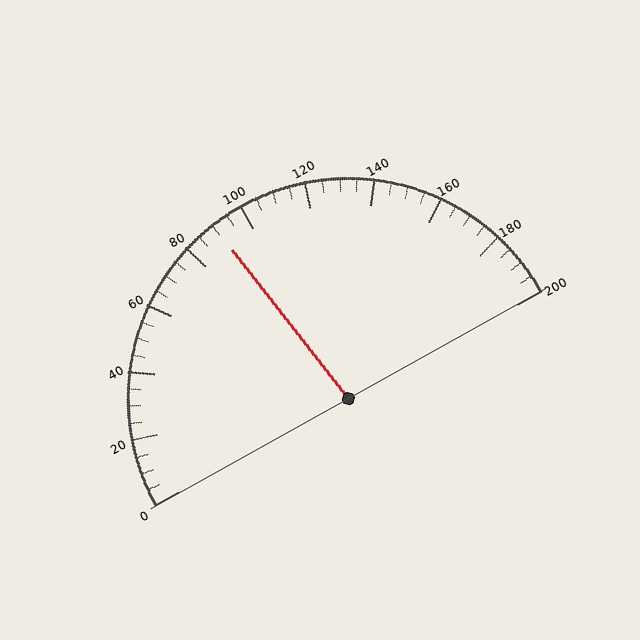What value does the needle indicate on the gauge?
The needle indicates approximately 90.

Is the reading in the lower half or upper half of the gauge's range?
The reading is in the lower half of the range (0 to 200).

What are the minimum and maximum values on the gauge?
The gauge ranges from 0 to 200.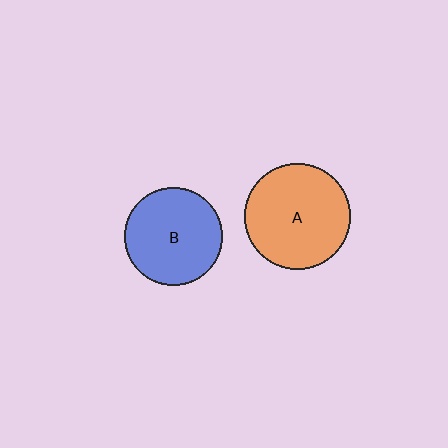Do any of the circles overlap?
No, none of the circles overlap.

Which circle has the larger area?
Circle A (orange).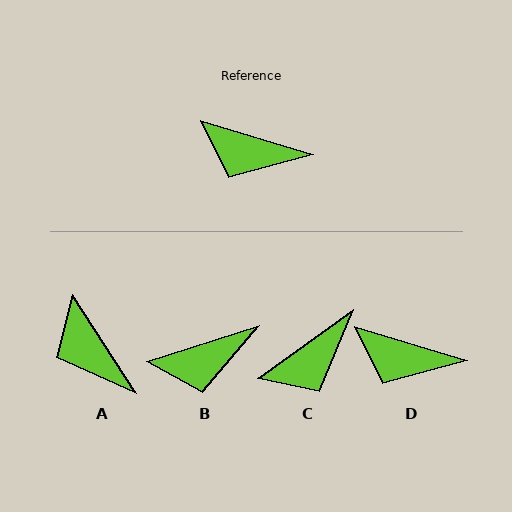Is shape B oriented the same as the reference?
No, it is off by about 34 degrees.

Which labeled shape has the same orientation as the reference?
D.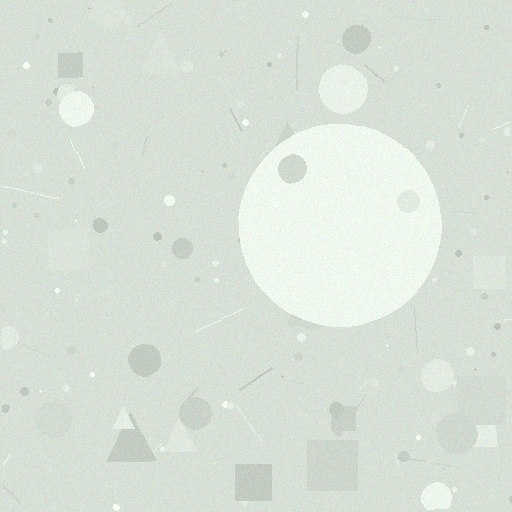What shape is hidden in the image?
A circle is hidden in the image.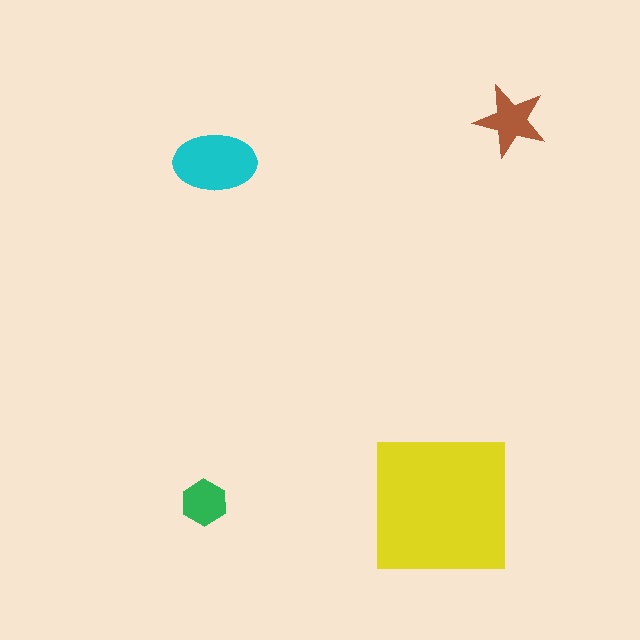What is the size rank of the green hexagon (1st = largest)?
4th.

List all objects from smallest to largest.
The green hexagon, the brown star, the cyan ellipse, the yellow square.